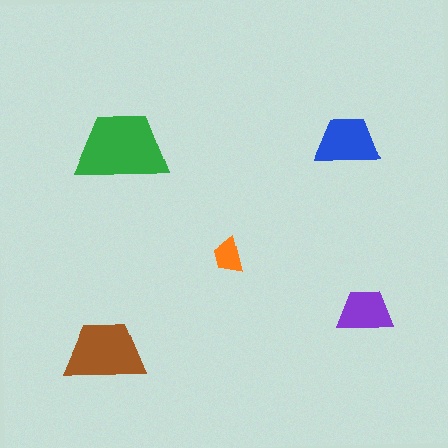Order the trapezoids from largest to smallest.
the green one, the brown one, the blue one, the purple one, the orange one.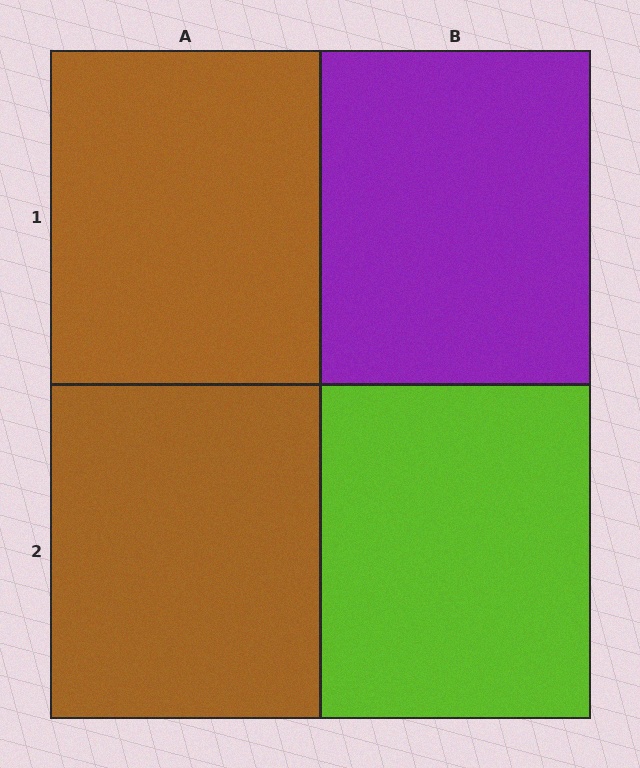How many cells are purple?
1 cell is purple.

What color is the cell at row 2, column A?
Brown.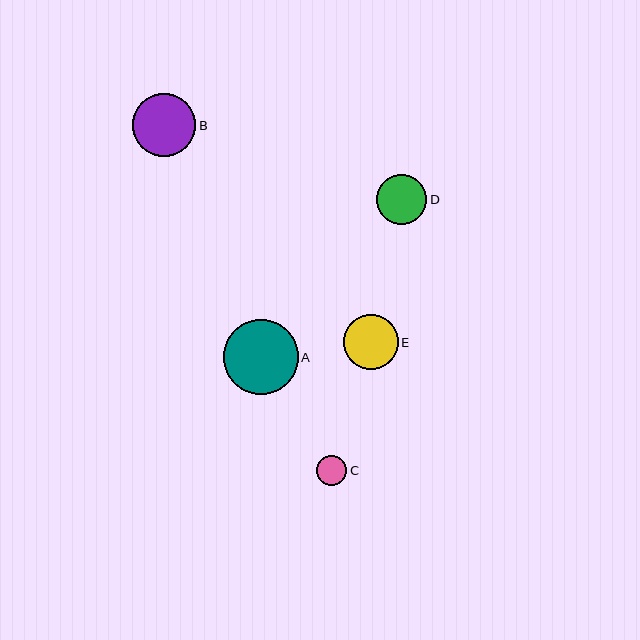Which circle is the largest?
Circle A is the largest with a size of approximately 75 pixels.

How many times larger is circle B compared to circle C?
Circle B is approximately 2.1 times the size of circle C.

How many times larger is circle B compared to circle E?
Circle B is approximately 1.2 times the size of circle E.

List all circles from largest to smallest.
From largest to smallest: A, B, E, D, C.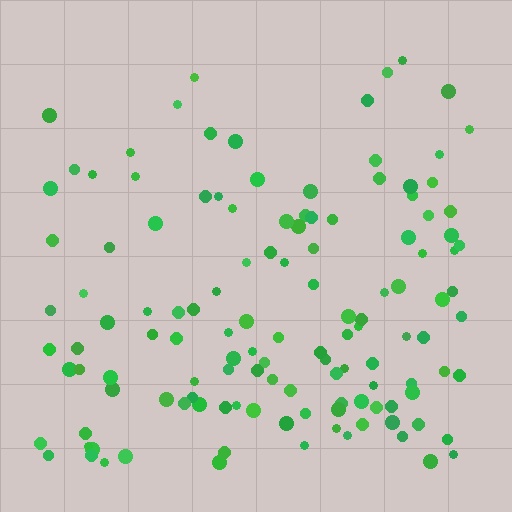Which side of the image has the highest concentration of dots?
The bottom.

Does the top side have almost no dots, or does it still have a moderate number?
Still a moderate number, just noticeably fewer than the bottom.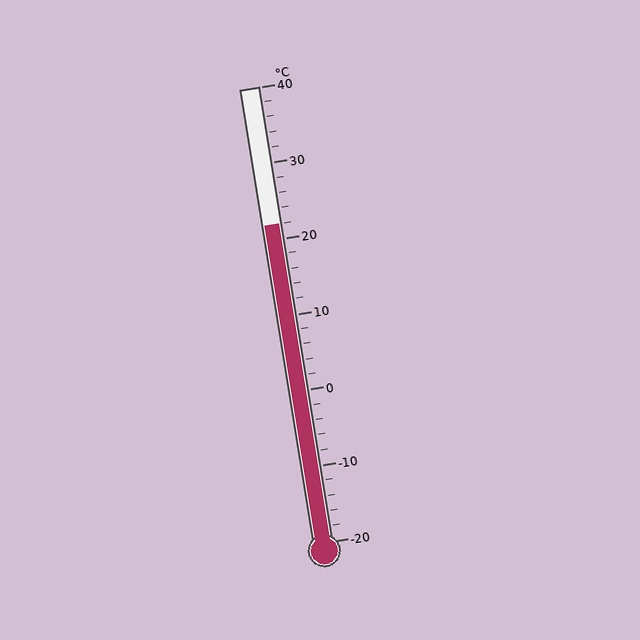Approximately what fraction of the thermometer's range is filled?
The thermometer is filled to approximately 70% of its range.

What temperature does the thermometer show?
The thermometer shows approximately 22°C.